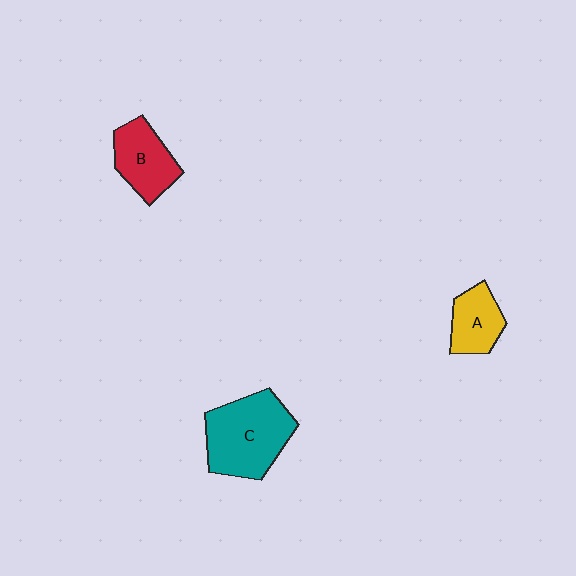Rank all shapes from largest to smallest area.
From largest to smallest: C (teal), B (red), A (yellow).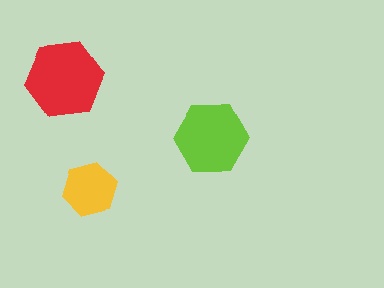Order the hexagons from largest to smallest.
the red one, the lime one, the yellow one.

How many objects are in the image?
There are 3 objects in the image.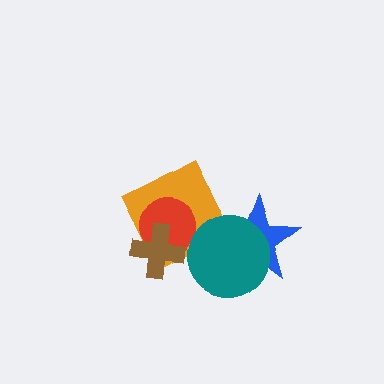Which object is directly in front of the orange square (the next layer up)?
The red circle is directly in front of the orange square.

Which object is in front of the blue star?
The teal circle is in front of the blue star.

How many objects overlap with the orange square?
3 objects overlap with the orange square.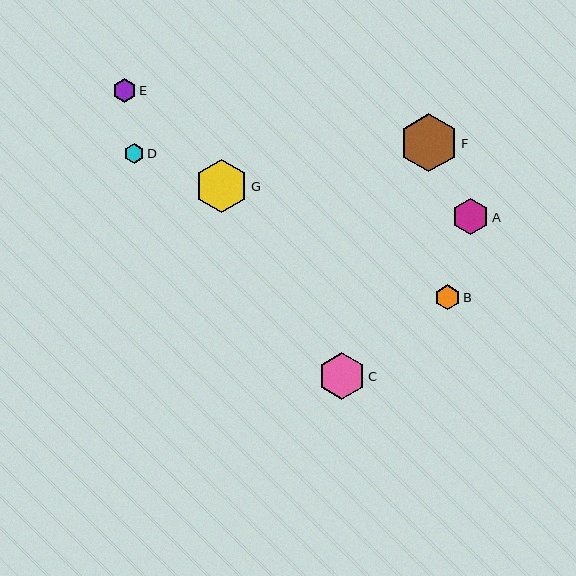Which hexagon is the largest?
Hexagon F is the largest with a size of approximately 58 pixels.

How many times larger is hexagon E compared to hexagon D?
Hexagon E is approximately 1.2 times the size of hexagon D.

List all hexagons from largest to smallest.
From largest to smallest: F, G, C, A, B, E, D.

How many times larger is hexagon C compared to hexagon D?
Hexagon C is approximately 2.4 times the size of hexagon D.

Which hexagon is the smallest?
Hexagon D is the smallest with a size of approximately 20 pixels.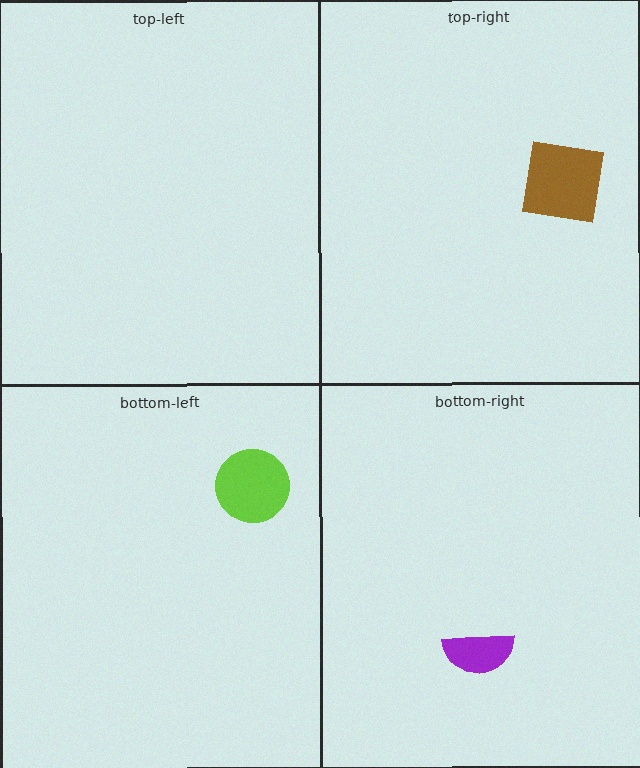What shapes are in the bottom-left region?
The lime circle.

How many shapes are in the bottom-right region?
1.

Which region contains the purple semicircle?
The bottom-right region.